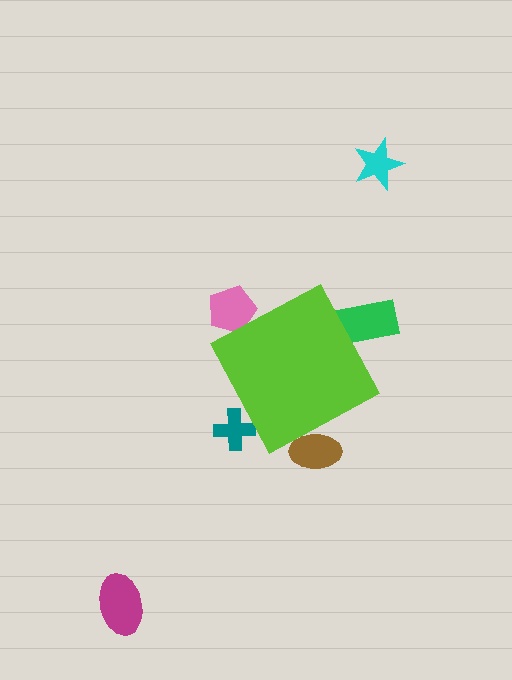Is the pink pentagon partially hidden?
Yes, the pink pentagon is partially hidden behind the lime diamond.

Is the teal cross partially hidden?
Yes, the teal cross is partially hidden behind the lime diamond.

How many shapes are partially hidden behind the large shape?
4 shapes are partially hidden.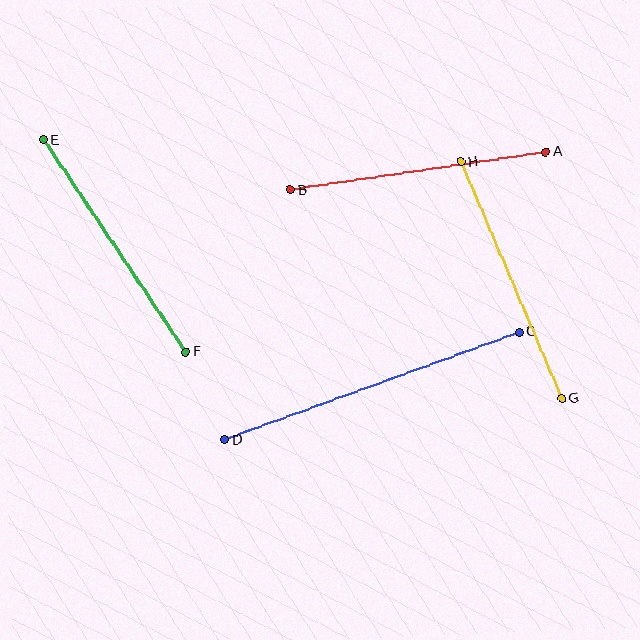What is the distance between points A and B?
The distance is approximately 258 pixels.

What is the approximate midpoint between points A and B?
The midpoint is at approximately (418, 171) pixels.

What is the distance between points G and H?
The distance is approximately 257 pixels.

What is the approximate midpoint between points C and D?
The midpoint is at approximately (372, 386) pixels.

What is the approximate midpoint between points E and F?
The midpoint is at approximately (115, 246) pixels.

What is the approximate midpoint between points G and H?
The midpoint is at approximately (511, 280) pixels.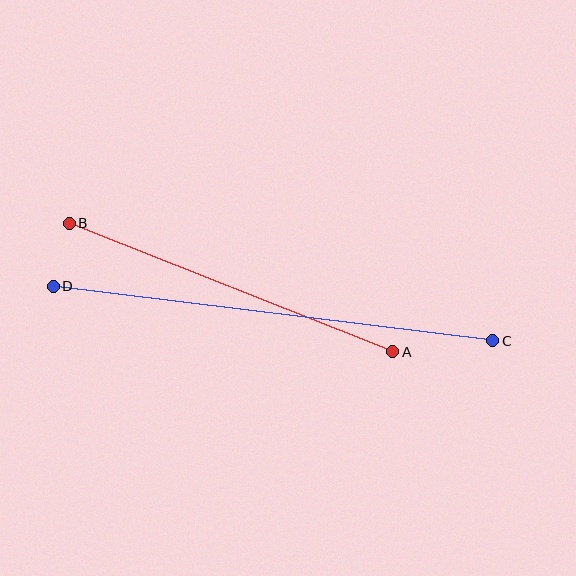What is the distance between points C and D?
The distance is approximately 443 pixels.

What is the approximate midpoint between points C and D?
The midpoint is at approximately (273, 314) pixels.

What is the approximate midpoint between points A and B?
The midpoint is at approximately (231, 288) pixels.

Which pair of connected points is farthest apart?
Points C and D are farthest apart.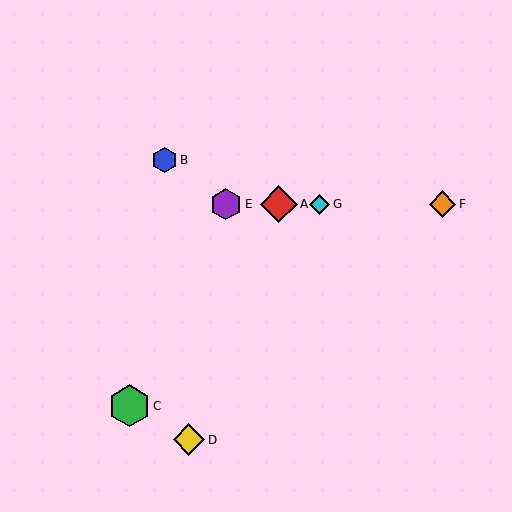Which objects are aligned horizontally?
Objects A, E, F, G are aligned horizontally.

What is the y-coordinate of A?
Object A is at y≈204.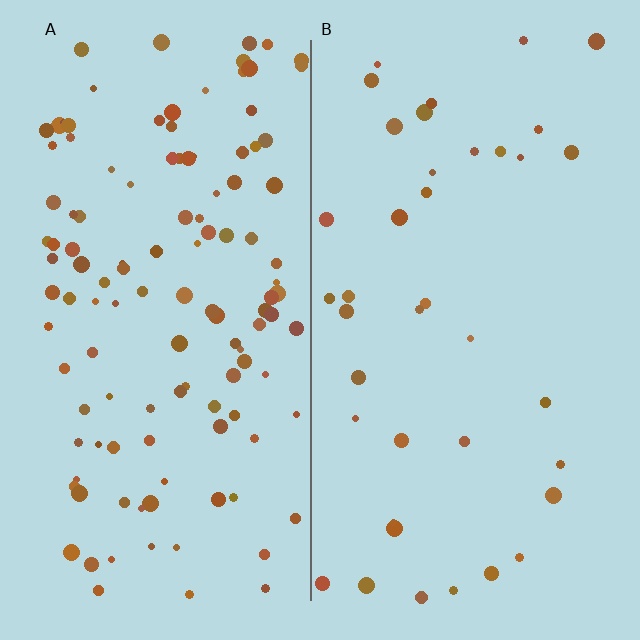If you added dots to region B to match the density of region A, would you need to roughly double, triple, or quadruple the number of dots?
Approximately triple.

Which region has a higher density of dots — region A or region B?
A (the left).